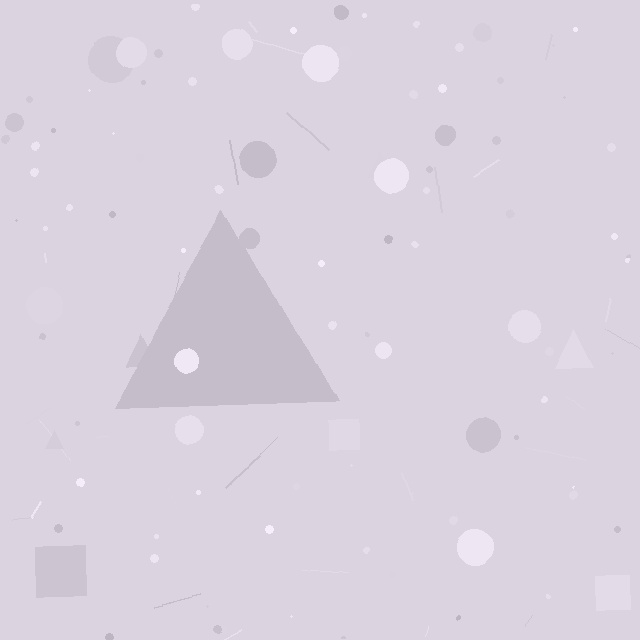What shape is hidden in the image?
A triangle is hidden in the image.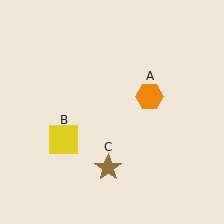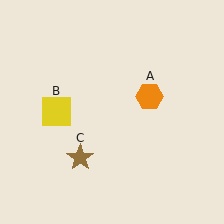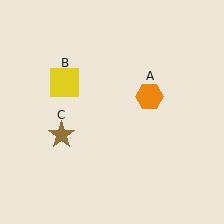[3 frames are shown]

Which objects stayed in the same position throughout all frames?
Orange hexagon (object A) remained stationary.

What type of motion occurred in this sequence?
The yellow square (object B), brown star (object C) rotated clockwise around the center of the scene.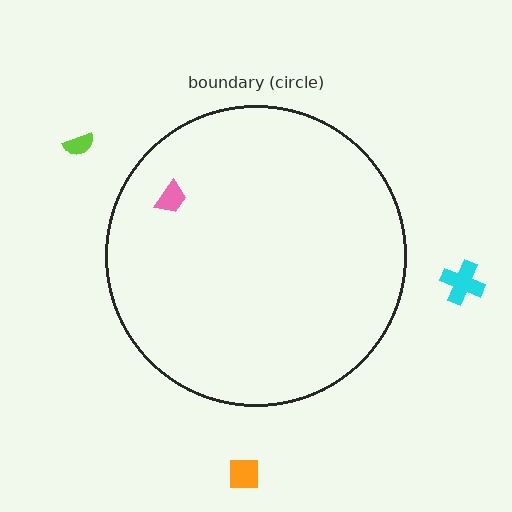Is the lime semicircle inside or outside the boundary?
Outside.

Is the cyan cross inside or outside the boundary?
Outside.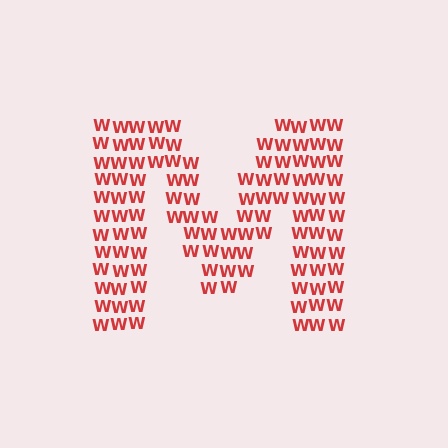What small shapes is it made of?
It is made of small letter W's.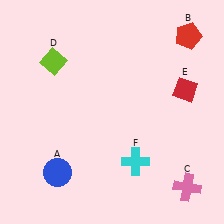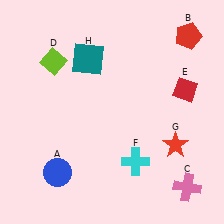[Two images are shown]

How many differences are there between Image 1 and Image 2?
There are 2 differences between the two images.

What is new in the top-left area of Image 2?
A teal square (H) was added in the top-left area of Image 2.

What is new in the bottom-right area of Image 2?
A red star (G) was added in the bottom-right area of Image 2.